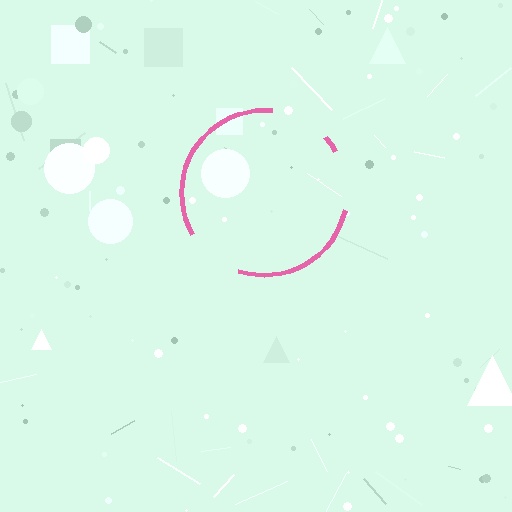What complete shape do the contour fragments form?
The contour fragments form a circle.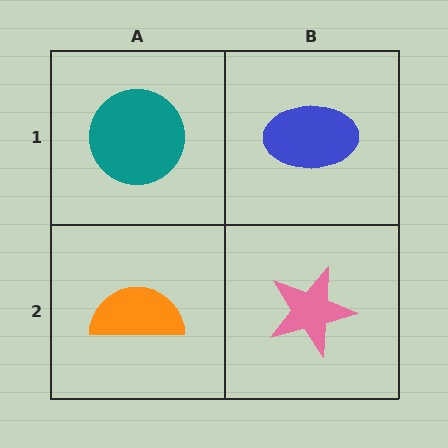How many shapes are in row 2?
2 shapes.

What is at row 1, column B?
A blue ellipse.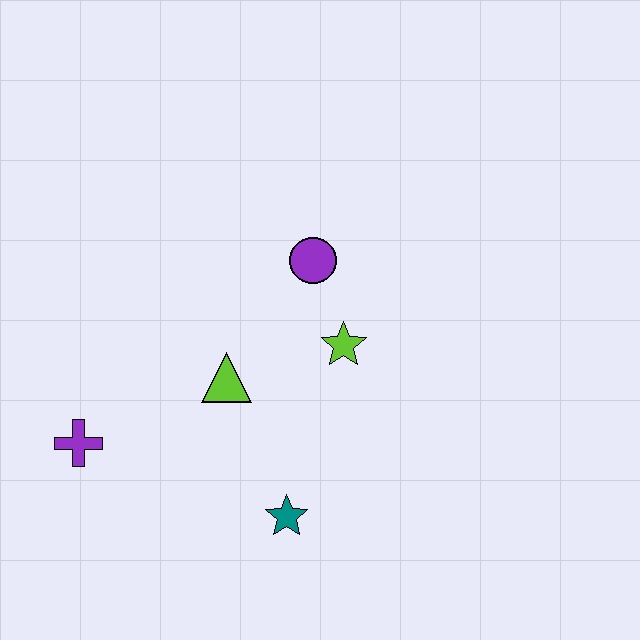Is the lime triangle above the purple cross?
Yes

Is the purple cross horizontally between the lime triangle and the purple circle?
No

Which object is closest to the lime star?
The purple circle is closest to the lime star.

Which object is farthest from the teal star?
The purple circle is farthest from the teal star.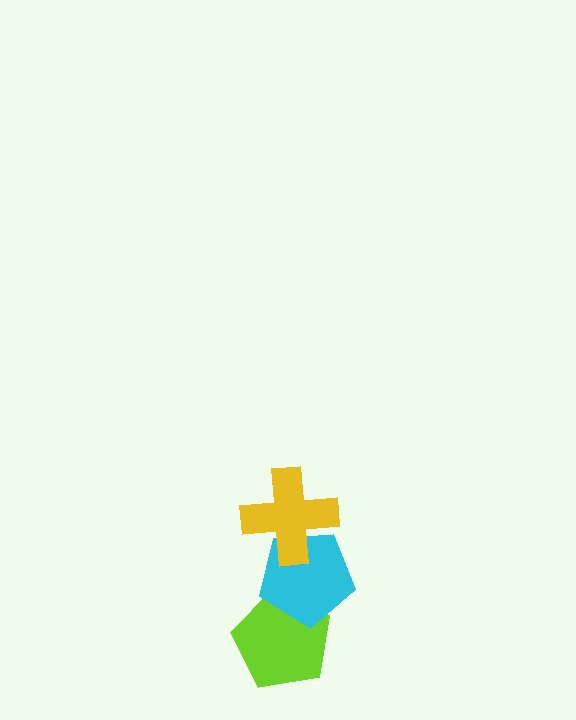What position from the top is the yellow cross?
The yellow cross is 1st from the top.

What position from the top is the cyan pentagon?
The cyan pentagon is 2nd from the top.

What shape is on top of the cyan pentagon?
The yellow cross is on top of the cyan pentagon.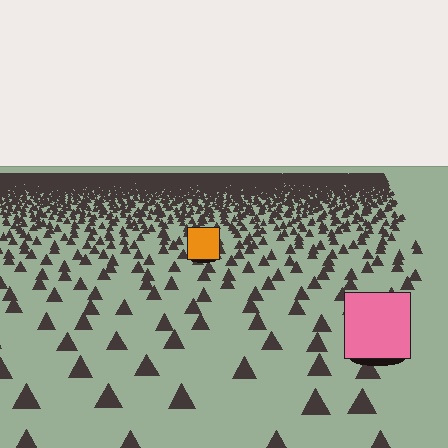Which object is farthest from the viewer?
The orange square is farthest from the viewer. It appears smaller and the ground texture around it is denser.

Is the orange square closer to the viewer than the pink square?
No. The pink square is closer — you can tell from the texture gradient: the ground texture is coarser near it.